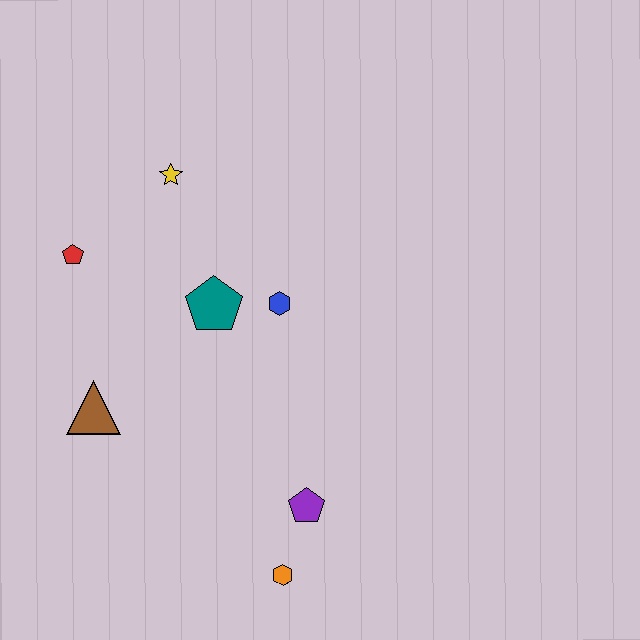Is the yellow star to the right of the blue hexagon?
No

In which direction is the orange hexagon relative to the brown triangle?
The orange hexagon is to the right of the brown triangle.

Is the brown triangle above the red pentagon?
No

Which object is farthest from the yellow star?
The orange hexagon is farthest from the yellow star.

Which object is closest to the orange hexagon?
The purple pentagon is closest to the orange hexagon.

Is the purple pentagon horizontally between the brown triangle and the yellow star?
No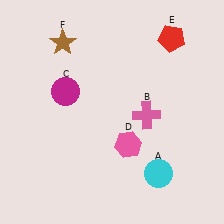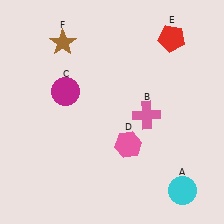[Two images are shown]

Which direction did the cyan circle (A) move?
The cyan circle (A) moved right.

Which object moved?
The cyan circle (A) moved right.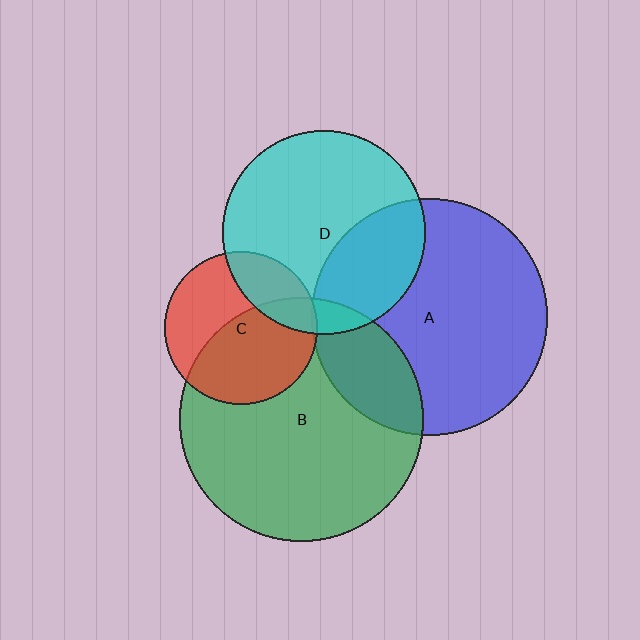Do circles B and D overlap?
Yes.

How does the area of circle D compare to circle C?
Approximately 1.8 times.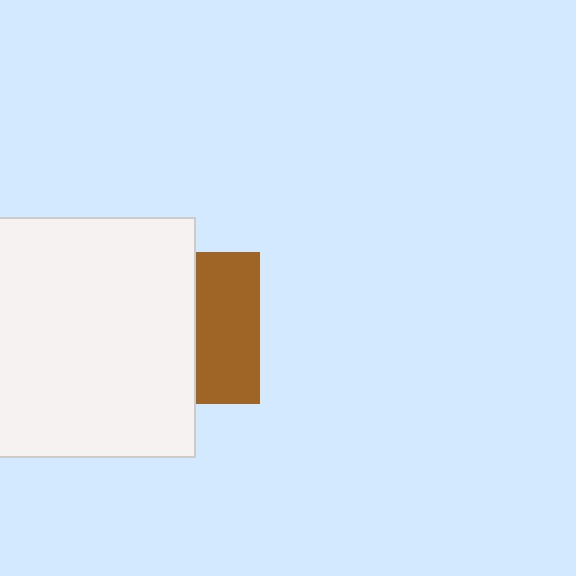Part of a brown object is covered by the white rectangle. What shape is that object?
It is a square.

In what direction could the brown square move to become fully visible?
The brown square could move right. That would shift it out from behind the white rectangle entirely.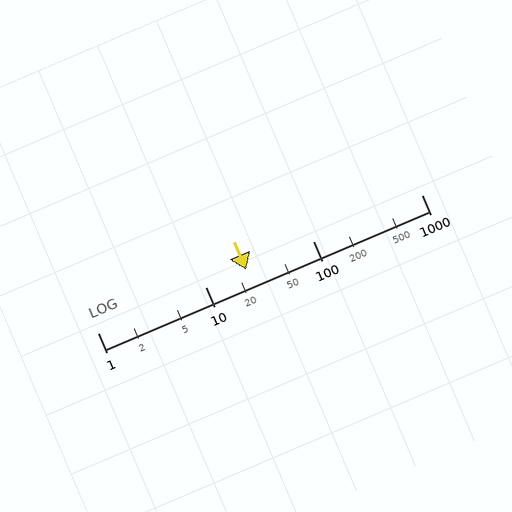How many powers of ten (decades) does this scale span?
The scale spans 3 decades, from 1 to 1000.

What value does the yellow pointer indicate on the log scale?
The pointer indicates approximately 24.